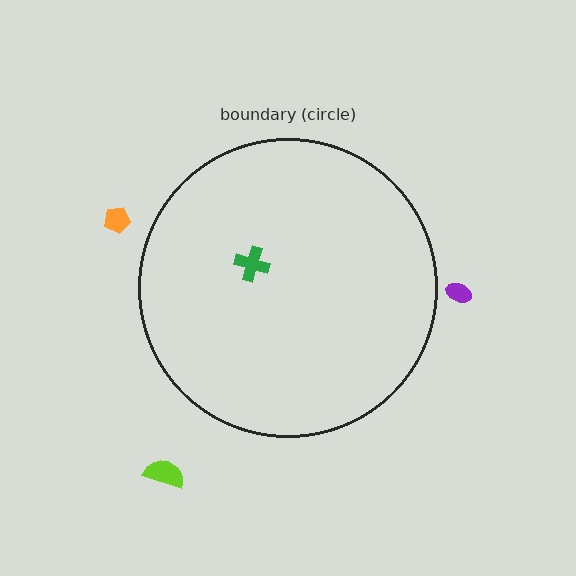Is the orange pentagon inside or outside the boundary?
Outside.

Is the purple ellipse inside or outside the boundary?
Outside.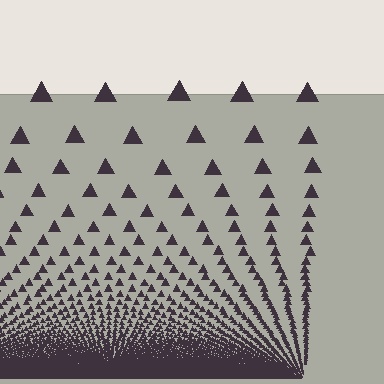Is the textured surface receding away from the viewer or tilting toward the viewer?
The surface appears to tilt toward the viewer. Texture elements get larger and sparser toward the top.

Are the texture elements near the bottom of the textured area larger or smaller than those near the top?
Smaller. The gradient is inverted — elements near the bottom are smaller and denser.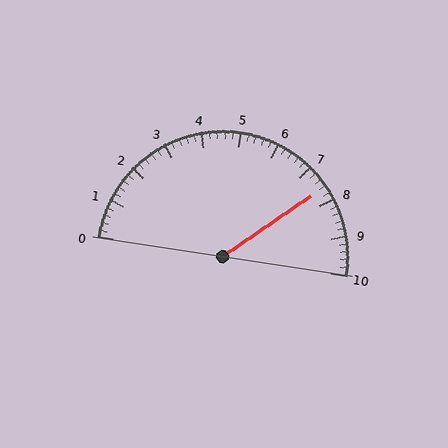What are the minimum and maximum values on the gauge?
The gauge ranges from 0 to 10.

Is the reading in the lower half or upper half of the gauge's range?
The reading is in the upper half of the range (0 to 10).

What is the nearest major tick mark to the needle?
The nearest major tick mark is 8.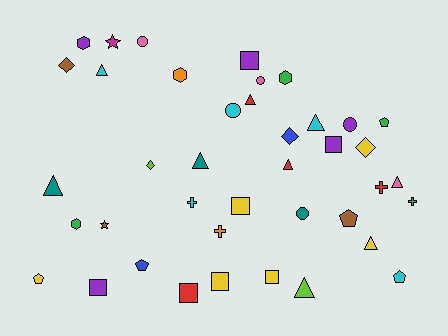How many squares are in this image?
There are 7 squares.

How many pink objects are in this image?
There are 3 pink objects.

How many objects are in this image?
There are 40 objects.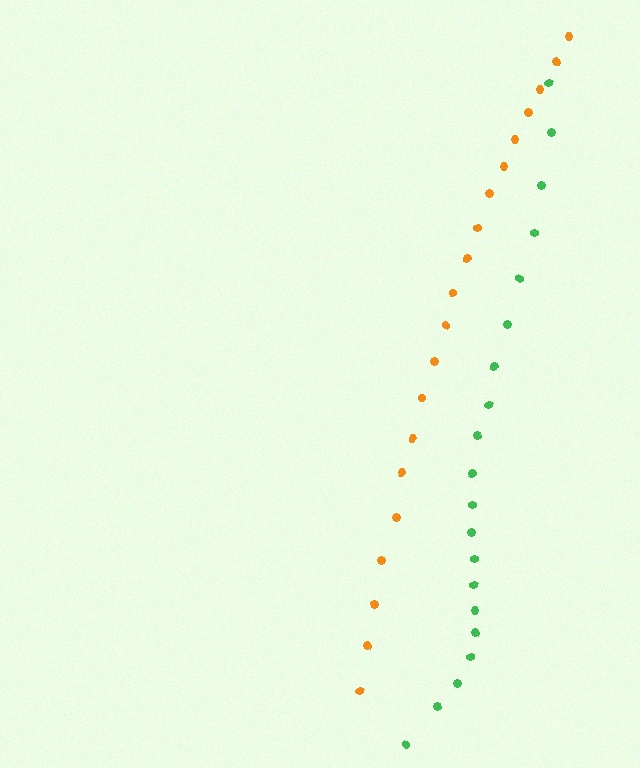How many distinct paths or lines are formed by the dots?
There are 2 distinct paths.